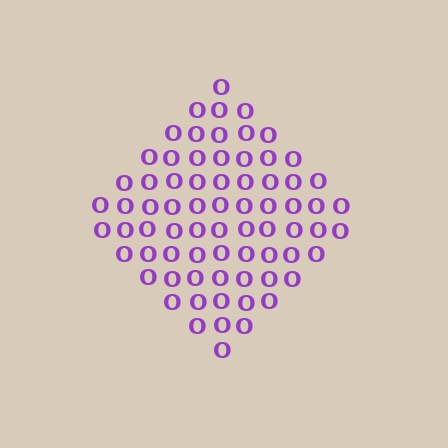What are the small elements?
The small elements are letter O's.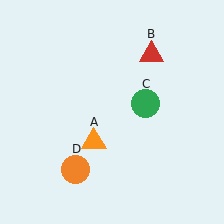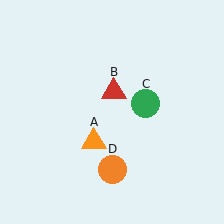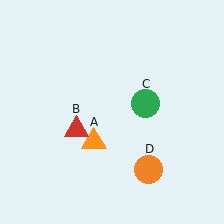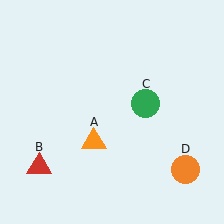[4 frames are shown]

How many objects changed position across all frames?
2 objects changed position: red triangle (object B), orange circle (object D).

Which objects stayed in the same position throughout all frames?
Orange triangle (object A) and green circle (object C) remained stationary.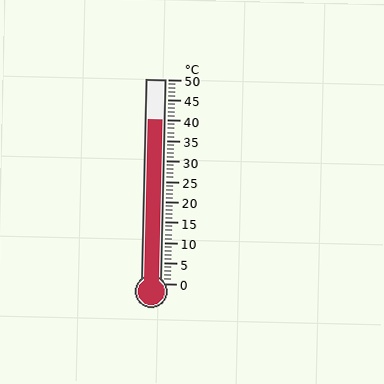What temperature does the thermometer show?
The thermometer shows approximately 40°C.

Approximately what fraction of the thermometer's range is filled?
The thermometer is filled to approximately 80% of its range.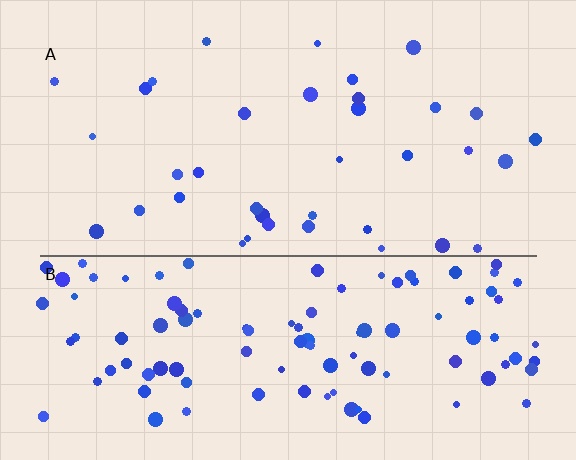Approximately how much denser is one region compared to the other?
Approximately 2.9× — region B over region A.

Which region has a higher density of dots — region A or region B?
B (the bottom).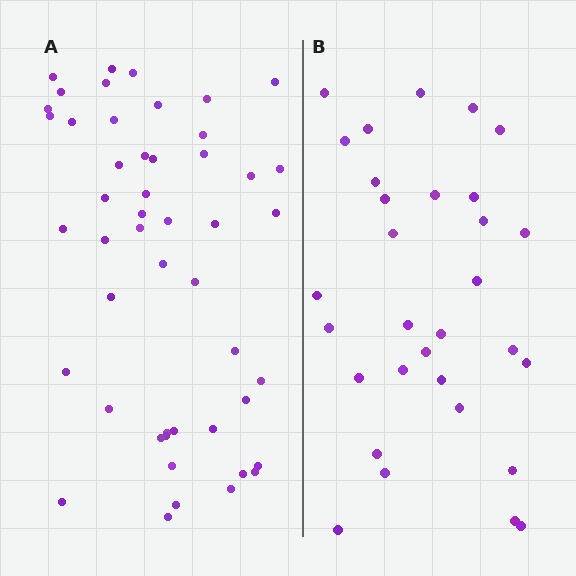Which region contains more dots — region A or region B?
Region A (the left region) has more dots.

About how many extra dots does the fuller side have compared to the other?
Region A has approximately 20 more dots than region B.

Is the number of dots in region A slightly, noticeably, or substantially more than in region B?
Region A has substantially more. The ratio is roughly 1.6 to 1.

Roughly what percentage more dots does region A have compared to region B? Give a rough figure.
About 60% more.